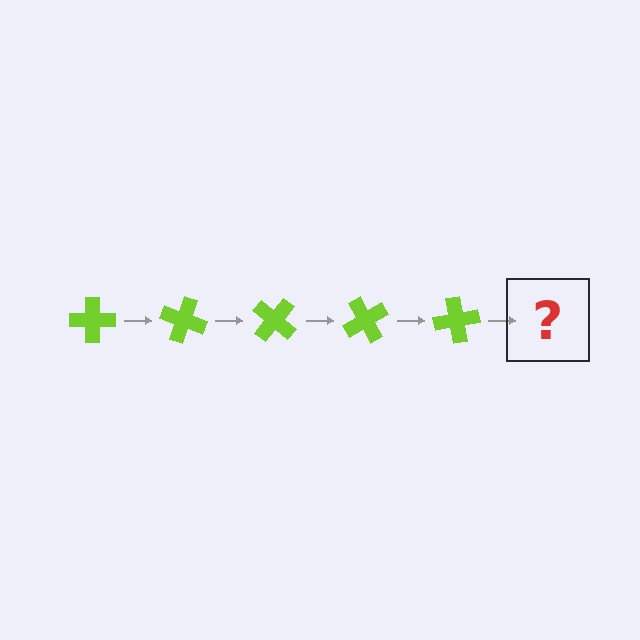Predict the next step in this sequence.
The next step is a lime cross rotated 100 degrees.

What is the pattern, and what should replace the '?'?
The pattern is that the cross rotates 20 degrees each step. The '?' should be a lime cross rotated 100 degrees.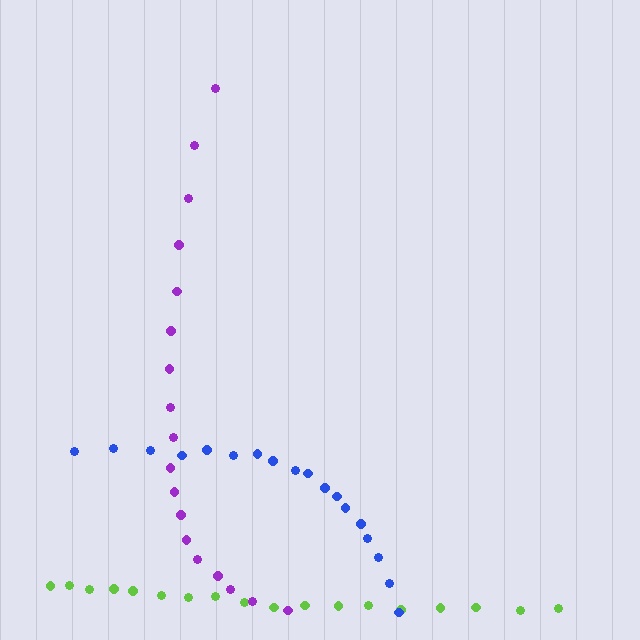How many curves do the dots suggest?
There are 3 distinct paths.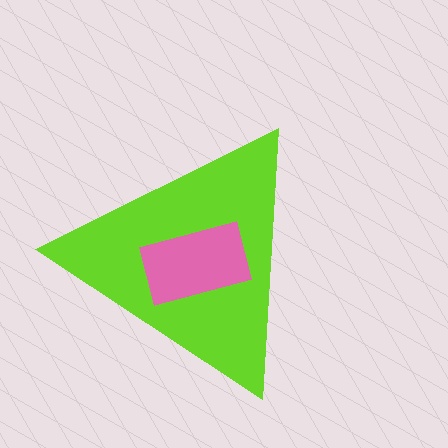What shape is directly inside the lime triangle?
The pink rectangle.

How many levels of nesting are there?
2.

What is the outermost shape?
The lime triangle.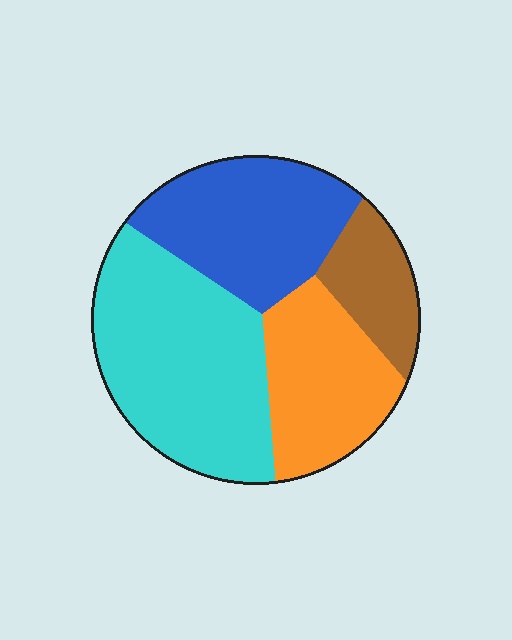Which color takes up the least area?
Brown, at roughly 10%.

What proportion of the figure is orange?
Orange takes up between a sixth and a third of the figure.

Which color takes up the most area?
Cyan, at roughly 40%.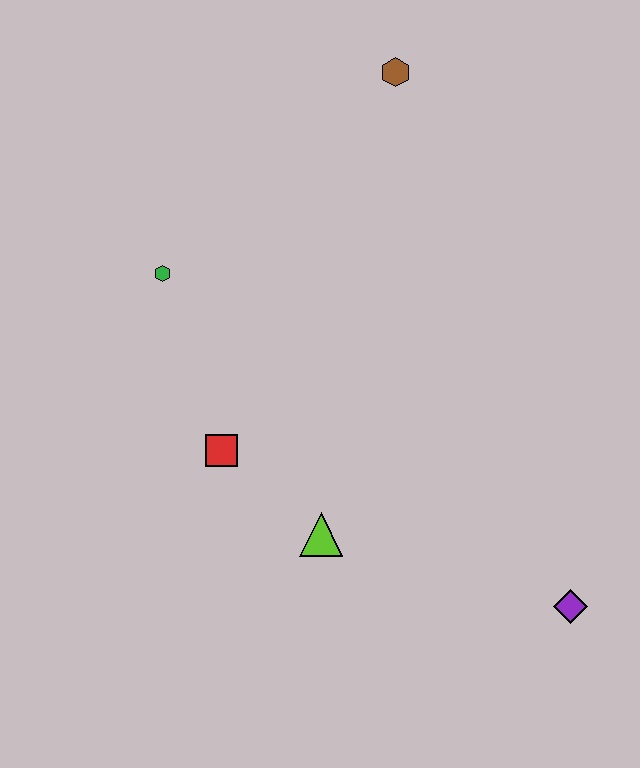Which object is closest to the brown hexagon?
The green hexagon is closest to the brown hexagon.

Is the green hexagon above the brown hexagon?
No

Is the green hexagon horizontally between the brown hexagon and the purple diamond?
No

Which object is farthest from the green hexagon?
The purple diamond is farthest from the green hexagon.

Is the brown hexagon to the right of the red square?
Yes